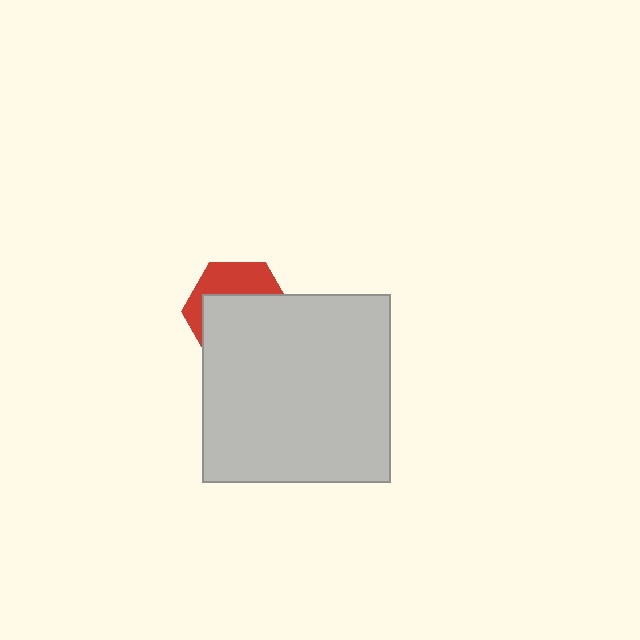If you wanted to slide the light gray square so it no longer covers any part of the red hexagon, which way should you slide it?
Slide it down — that is the most direct way to separate the two shapes.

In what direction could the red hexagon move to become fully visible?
The red hexagon could move up. That would shift it out from behind the light gray square entirely.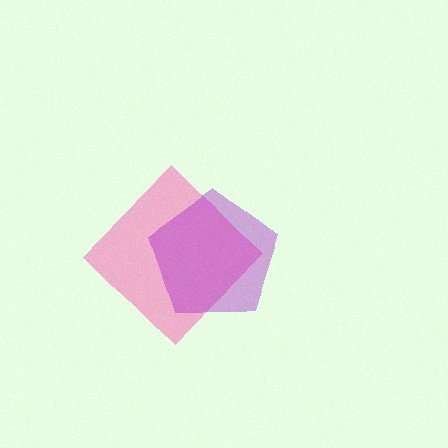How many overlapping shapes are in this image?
There are 2 overlapping shapes in the image.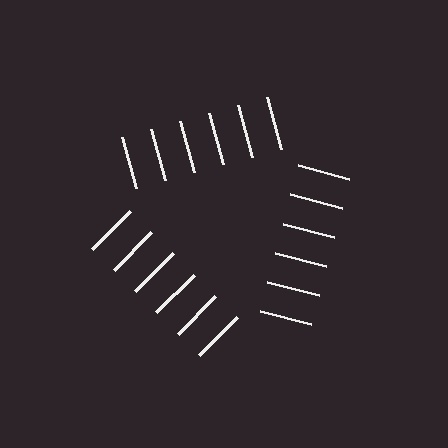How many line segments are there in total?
18 — 6 along each of the 3 edges.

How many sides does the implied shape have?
3 sides — the line-ends trace a triangle.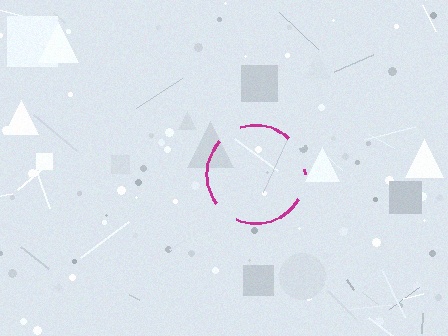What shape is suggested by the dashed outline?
The dashed outline suggests a circle.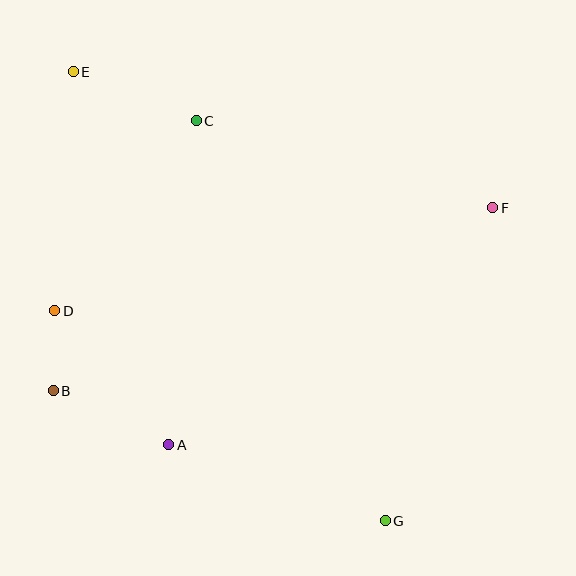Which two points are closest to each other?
Points B and D are closest to each other.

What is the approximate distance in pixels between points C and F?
The distance between C and F is approximately 309 pixels.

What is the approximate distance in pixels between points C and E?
The distance between C and E is approximately 132 pixels.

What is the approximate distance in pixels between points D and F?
The distance between D and F is approximately 450 pixels.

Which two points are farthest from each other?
Points E and G are farthest from each other.